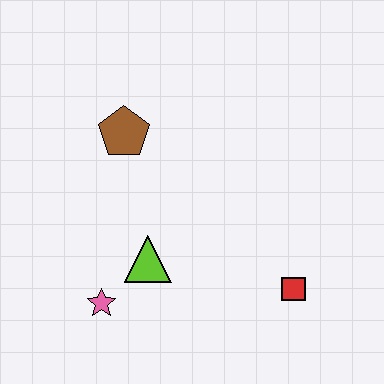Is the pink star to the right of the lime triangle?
No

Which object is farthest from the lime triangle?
The red square is farthest from the lime triangle.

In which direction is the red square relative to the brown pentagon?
The red square is to the right of the brown pentagon.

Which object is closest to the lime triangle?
The pink star is closest to the lime triangle.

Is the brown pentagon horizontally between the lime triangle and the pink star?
Yes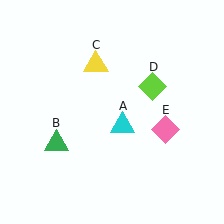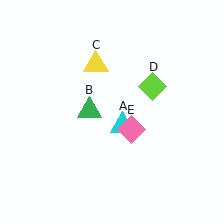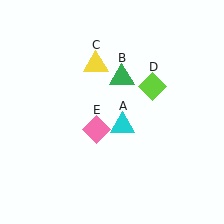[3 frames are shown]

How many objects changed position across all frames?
2 objects changed position: green triangle (object B), pink diamond (object E).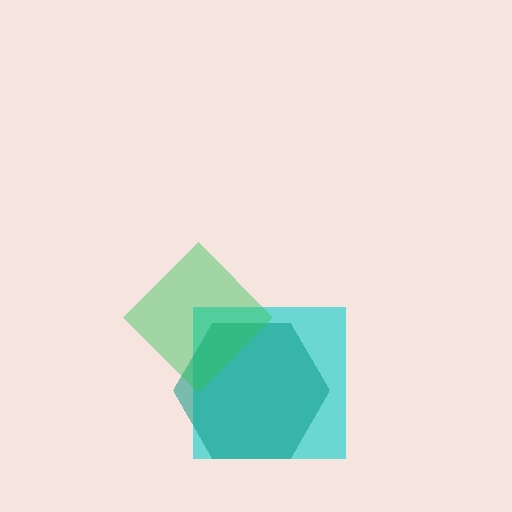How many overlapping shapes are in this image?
There are 3 overlapping shapes in the image.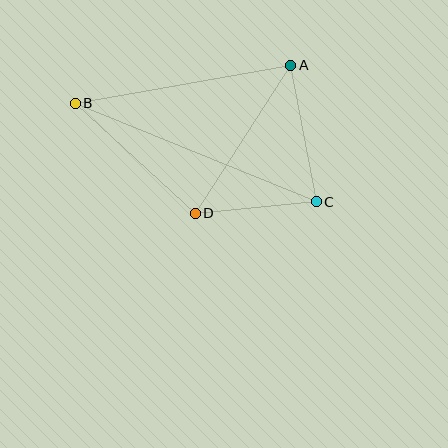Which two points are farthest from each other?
Points B and C are farthest from each other.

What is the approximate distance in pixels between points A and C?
The distance between A and C is approximately 138 pixels.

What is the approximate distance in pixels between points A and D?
The distance between A and D is approximately 176 pixels.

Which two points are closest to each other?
Points C and D are closest to each other.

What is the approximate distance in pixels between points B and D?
The distance between B and D is approximately 163 pixels.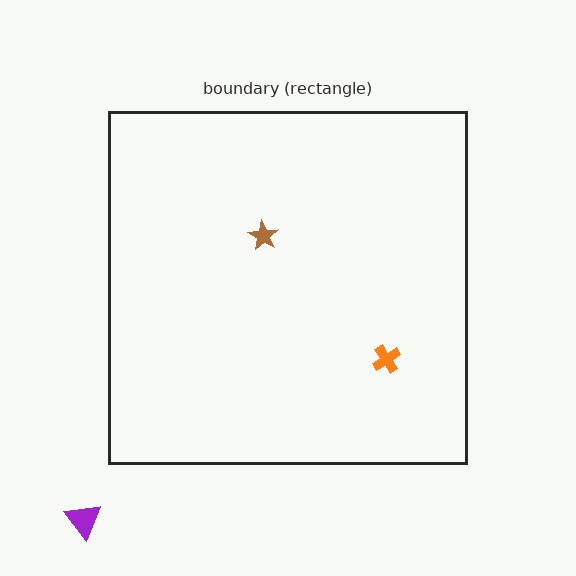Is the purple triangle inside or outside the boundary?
Outside.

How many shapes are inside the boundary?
2 inside, 1 outside.